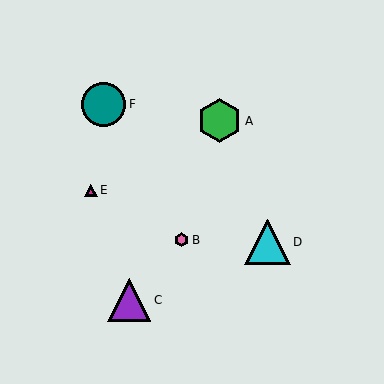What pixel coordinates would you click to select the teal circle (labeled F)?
Click at (104, 104) to select the teal circle F.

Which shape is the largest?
The cyan triangle (labeled D) is the largest.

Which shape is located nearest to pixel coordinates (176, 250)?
The pink hexagon (labeled B) at (182, 240) is nearest to that location.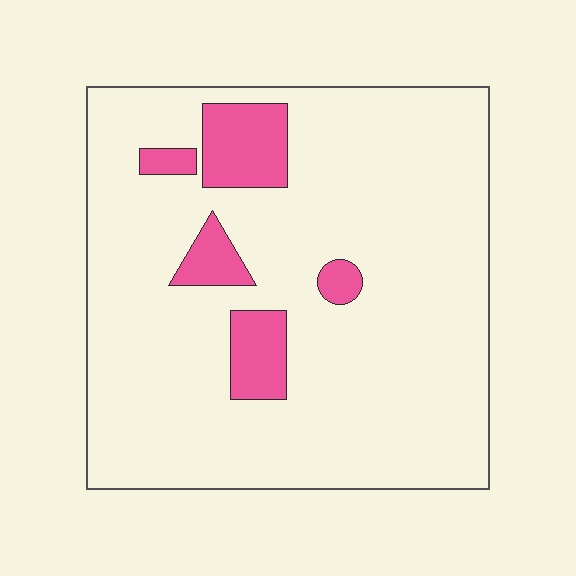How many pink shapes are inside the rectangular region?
5.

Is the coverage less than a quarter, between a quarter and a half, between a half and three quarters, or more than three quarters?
Less than a quarter.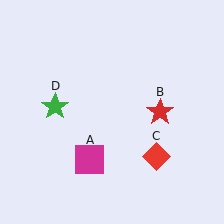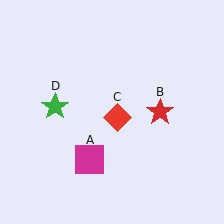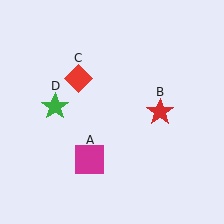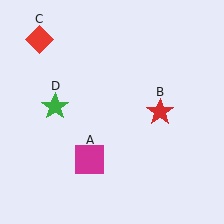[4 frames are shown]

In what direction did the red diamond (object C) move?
The red diamond (object C) moved up and to the left.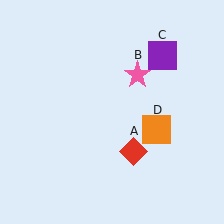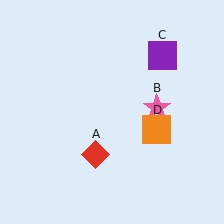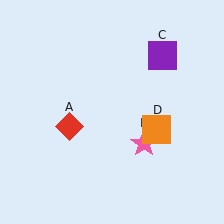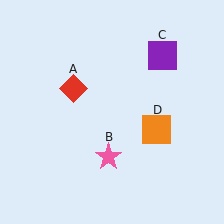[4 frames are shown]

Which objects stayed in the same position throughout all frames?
Purple square (object C) and orange square (object D) remained stationary.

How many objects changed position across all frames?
2 objects changed position: red diamond (object A), pink star (object B).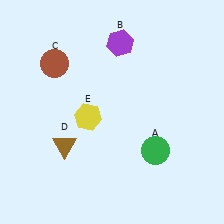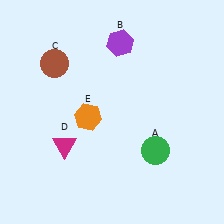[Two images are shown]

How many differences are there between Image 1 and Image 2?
There are 2 differences between the two images.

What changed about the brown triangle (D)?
In Image 1, D is brown. In Image 2, it changed to magenta.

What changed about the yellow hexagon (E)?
In Image 1, E is yellow. In Image 2, it changed to orange.